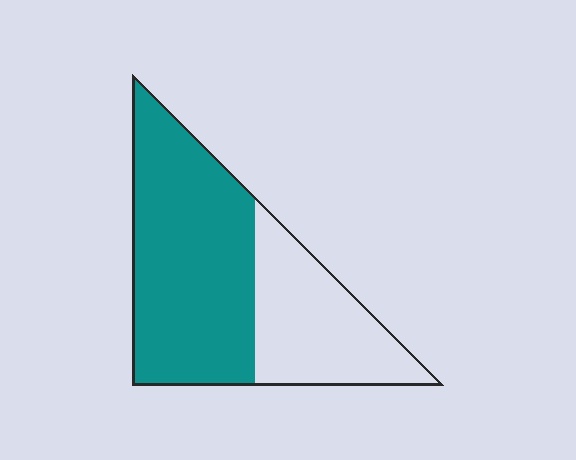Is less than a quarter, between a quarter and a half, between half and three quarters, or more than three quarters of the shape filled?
Between half and three quarters.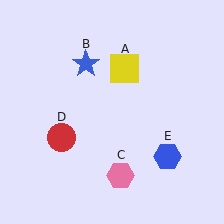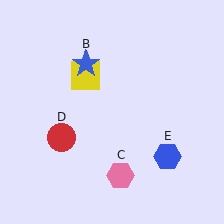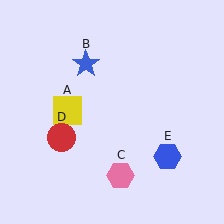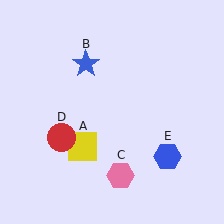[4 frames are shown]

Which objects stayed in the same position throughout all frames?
Blue star (object B) and pink hexagon (object C) and red circle (object D) and blue hexagon (object E) remained stationary.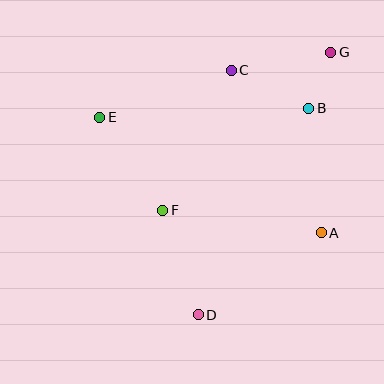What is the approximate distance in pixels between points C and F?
The distance between C and F is approximately 156 pixels.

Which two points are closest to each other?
Points B and G are closest to each other.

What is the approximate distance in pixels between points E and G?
The distance between E and G is approximately 240 pixels.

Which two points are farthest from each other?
Points D and G are farthest from each other.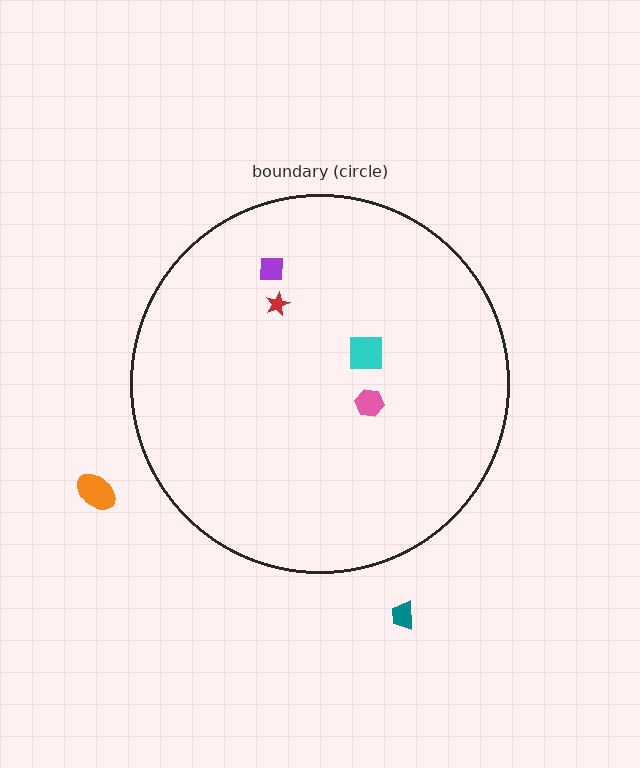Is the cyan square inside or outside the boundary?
Inside.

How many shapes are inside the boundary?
4 inside, 2 outside.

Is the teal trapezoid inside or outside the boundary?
Outside.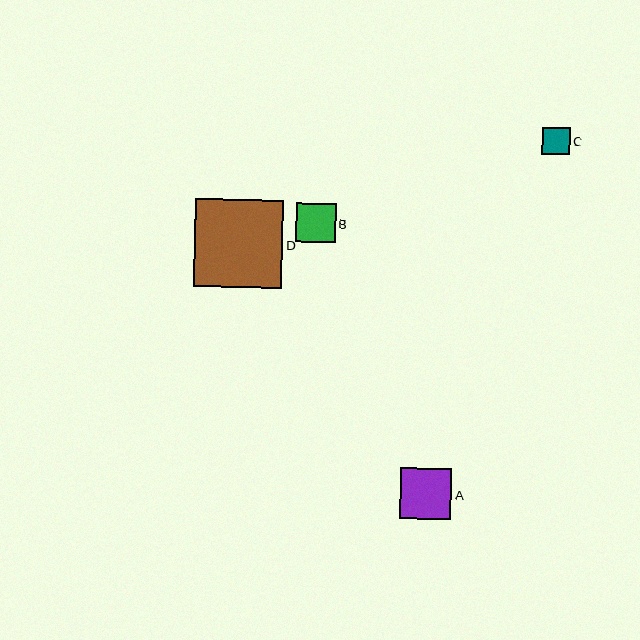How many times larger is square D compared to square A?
Square D is approximately 1.7 times the size of square A.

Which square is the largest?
Square D is the largest with a size of approximately 88 pixels.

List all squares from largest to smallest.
From largest to smallest: D, A, B, C.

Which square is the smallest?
Square C is the smallest with a size of approximately 28 pixels.